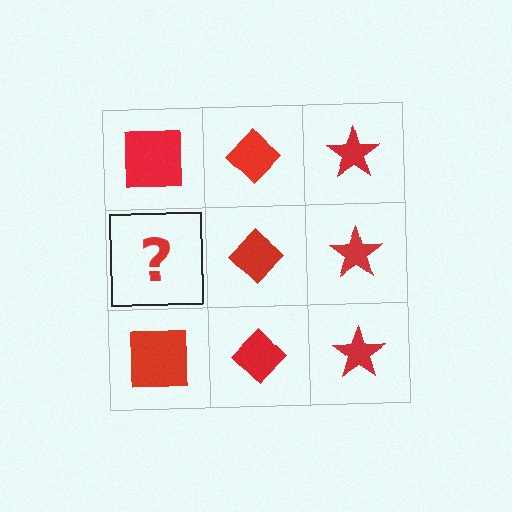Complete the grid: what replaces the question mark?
The question mark should be replaced with a red square.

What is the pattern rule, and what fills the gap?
The rule is that each column has a consistent shape. The gap should be filled with a red square.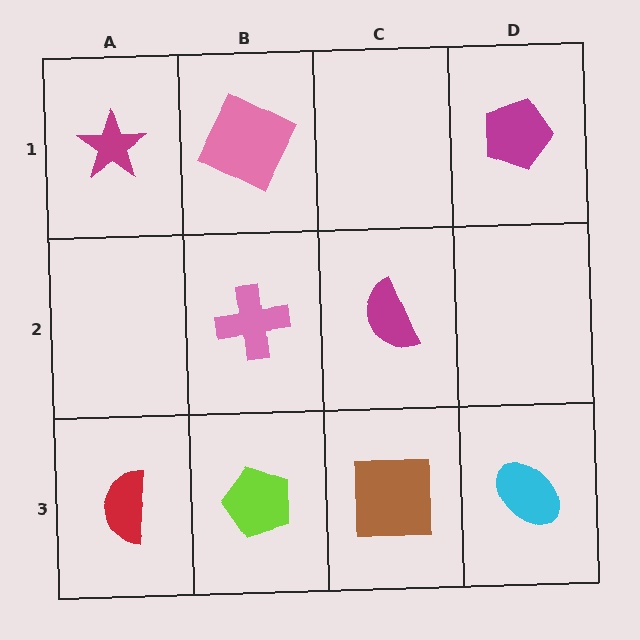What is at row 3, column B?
A lime pentagon.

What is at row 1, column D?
A magenta pentagon.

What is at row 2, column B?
A pink cross.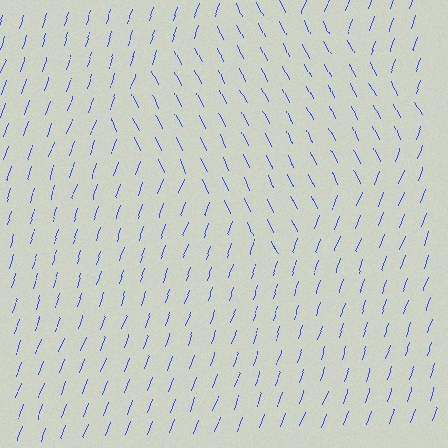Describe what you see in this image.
The image is filled with small blue line segments. A diamond region in the image has lines oriented differently from the surrounding lines, creating a visible texture boundary.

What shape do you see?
I see a diamond.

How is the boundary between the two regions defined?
The boundary is defined purely by a change in line orientation (approximately 45 degrees difference). All lines are the same color and thickness.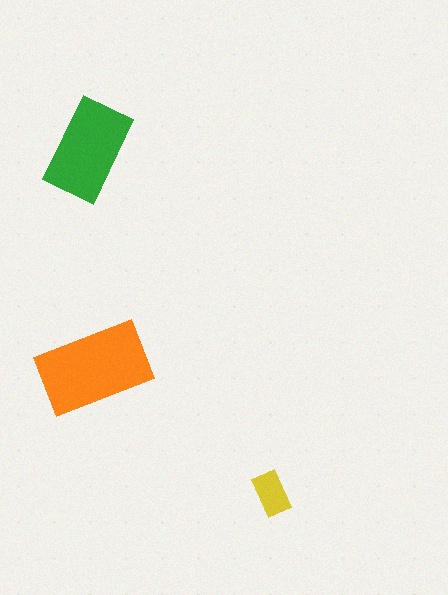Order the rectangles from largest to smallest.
the orange one, the green one, the yellow one.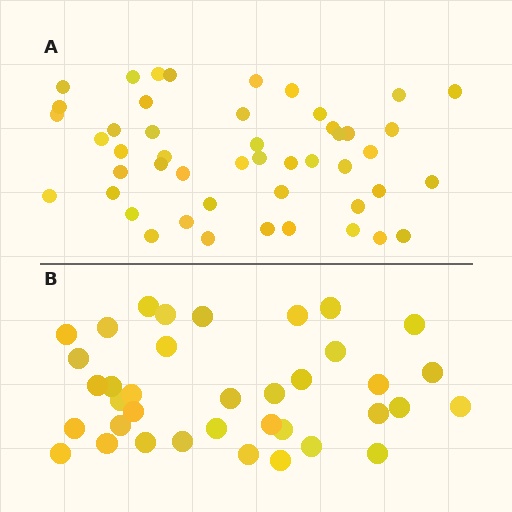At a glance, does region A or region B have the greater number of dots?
Region A (the top region) has more dots.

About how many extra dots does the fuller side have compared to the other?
Region A has roughly 12 or so more dots than region B.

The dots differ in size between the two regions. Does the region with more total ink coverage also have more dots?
No. Region B has more total ink coverage because its dots are larger, but region A actually contains more individual dots. Total area can be misleading — the number of items is what matters here.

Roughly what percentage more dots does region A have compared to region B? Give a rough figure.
About 30% more.